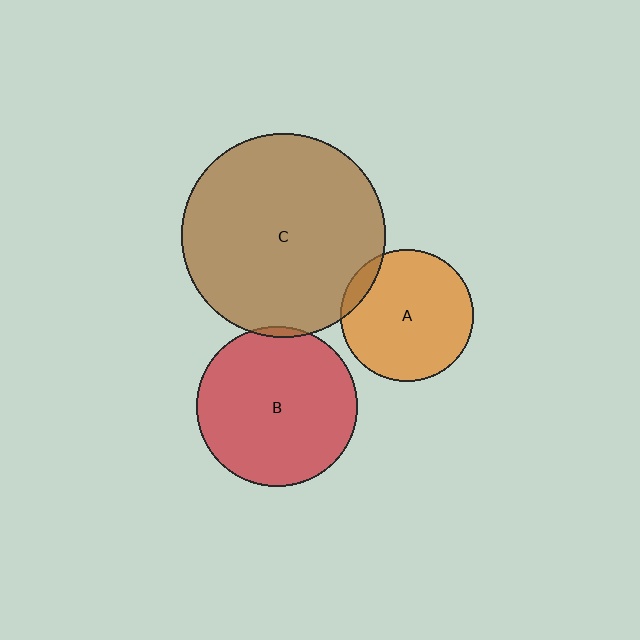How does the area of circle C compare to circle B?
Approximately 1.6 times.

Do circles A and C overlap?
Yes.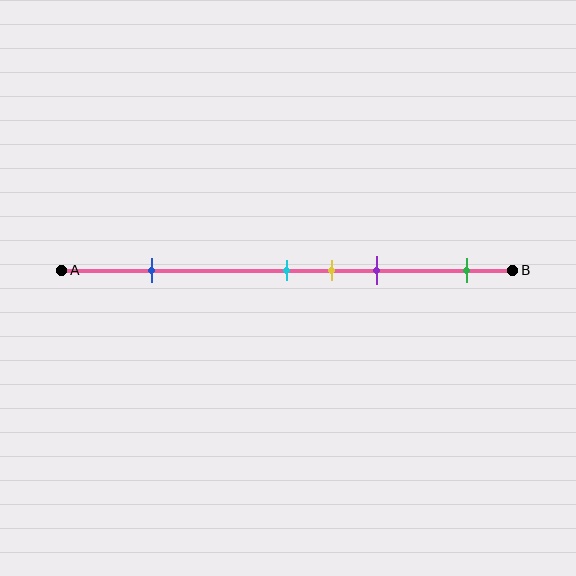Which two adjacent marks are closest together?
The cyan and yellow marks are the closest adjacent pair.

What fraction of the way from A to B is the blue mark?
The blue mark is approximately 20% (0.2) of the way from A to B.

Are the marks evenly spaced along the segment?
No, the marks are not evenly spaced.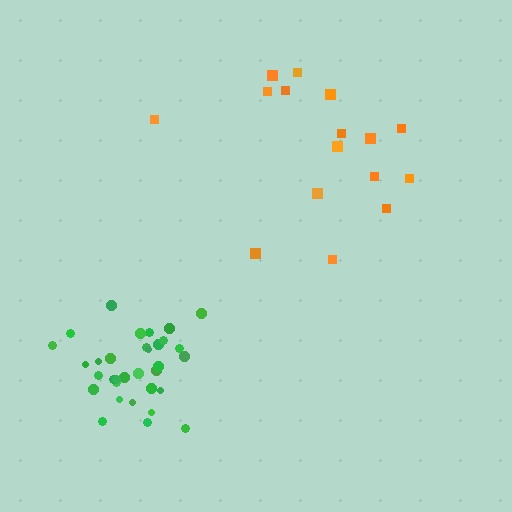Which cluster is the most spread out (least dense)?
Orange.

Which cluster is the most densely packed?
Green.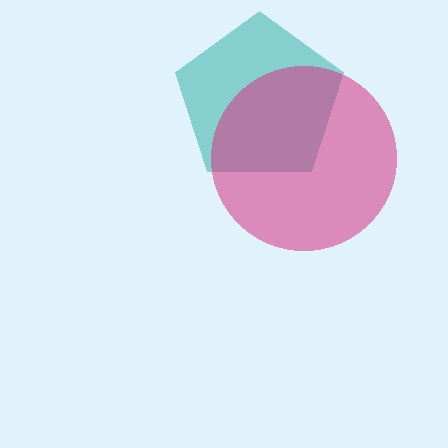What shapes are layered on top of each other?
The layered shapes are: a teal pentagon, a magenta circle.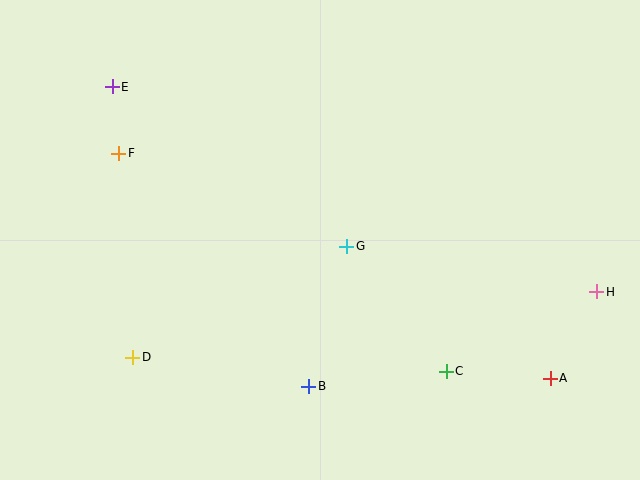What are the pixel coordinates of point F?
Point F is at (119, 153).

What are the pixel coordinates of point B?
Point B is at (309, 386).